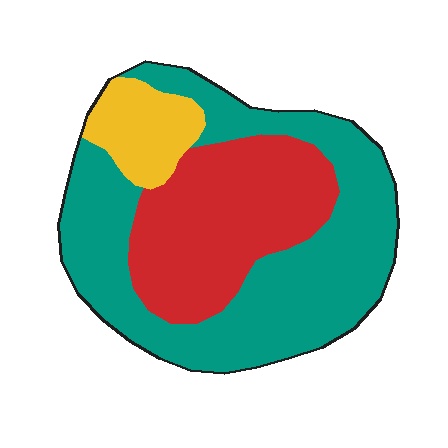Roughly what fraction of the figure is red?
Red covers around 35% of the figure.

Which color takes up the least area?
Yellow, at roughly 10%.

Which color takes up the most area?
Teal, at roughly 55%.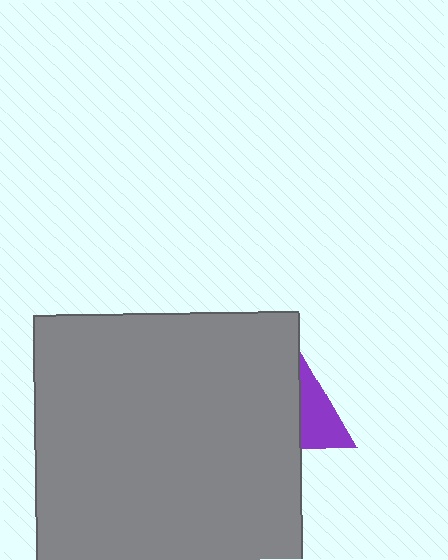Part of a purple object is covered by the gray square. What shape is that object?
It is a triangle.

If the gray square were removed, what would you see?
You would see the complete purple triangle.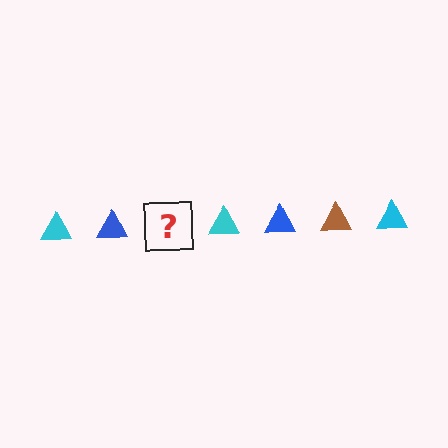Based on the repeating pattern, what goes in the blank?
The blank should be a brown triangle.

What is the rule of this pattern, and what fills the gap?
The rule is that the pattern cycles through cyan, blue, brown triangles. The gap should be filled with a brown triangle.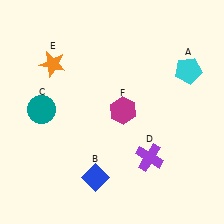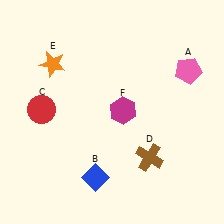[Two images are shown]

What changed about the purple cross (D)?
In Image 1, D is purple. In Image 2, it changed to brown.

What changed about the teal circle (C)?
In Image 1, C is teal. In Image 2, it changed to red.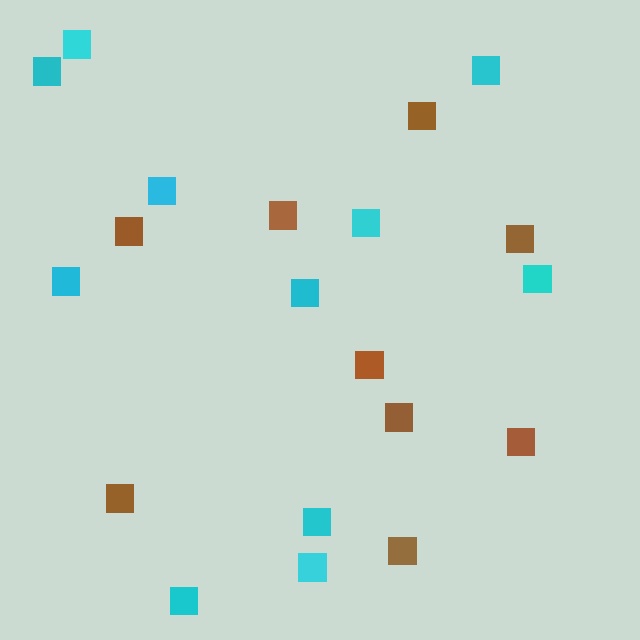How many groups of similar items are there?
There are 2 groups: one group of cyan squares (11) and one group of brown squares (9).